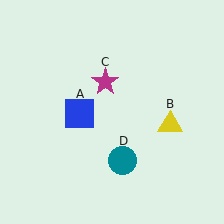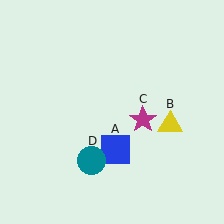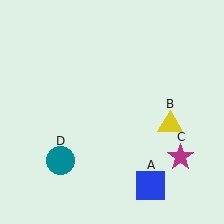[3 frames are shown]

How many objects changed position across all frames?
3 objects changed position: blue square (object A), magenta star (object C), teal circle (object D).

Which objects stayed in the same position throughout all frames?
Yellow triangle (object B) remained stationary.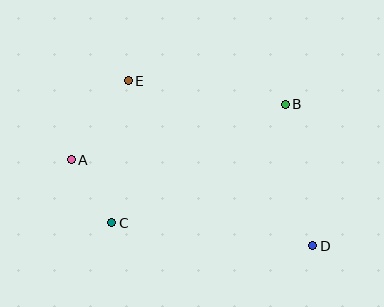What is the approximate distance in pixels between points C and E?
The distance between C and E is approximately 143 pixels.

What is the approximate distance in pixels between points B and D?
The distance between B and D is approximately 144 pixels.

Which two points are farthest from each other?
Points A and D are farthest from each other.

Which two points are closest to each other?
Points A and C are closest to each other.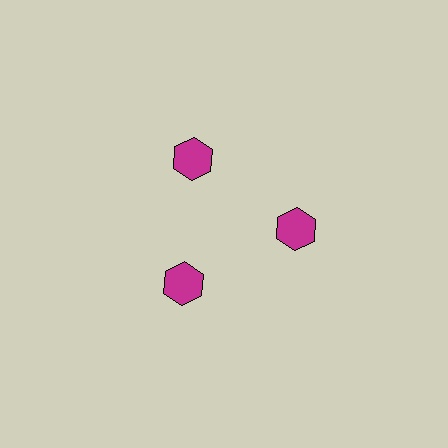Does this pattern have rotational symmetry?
Yes, this pattern has 3-fold rotational symmetry. It looks the same after rotating 120 degrees around the center.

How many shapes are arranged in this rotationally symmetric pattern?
There are 3 shapes, arranged in 3 groups of 1.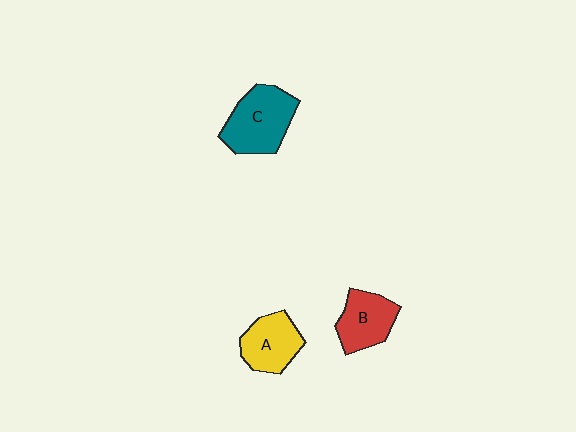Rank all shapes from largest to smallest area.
From largest to smallest: C (teal), A (yellow), B (red).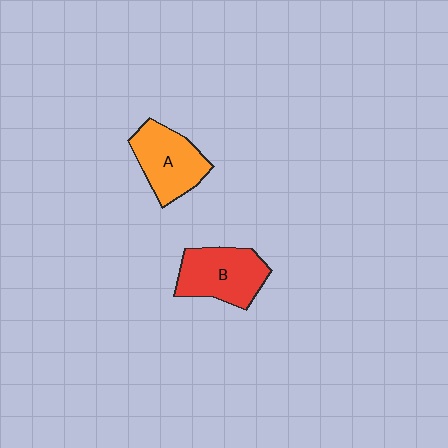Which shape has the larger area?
Shape B (red).